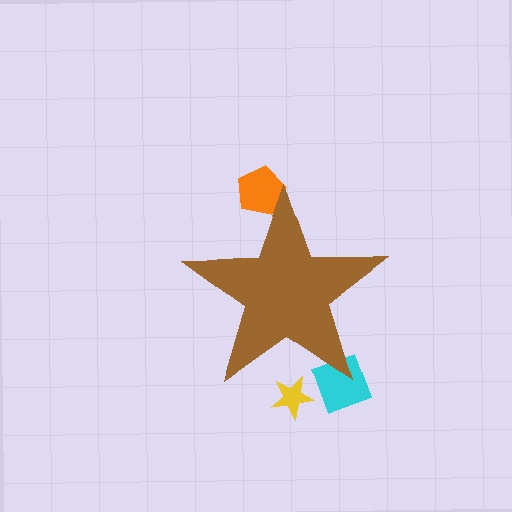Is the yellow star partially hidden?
Yes, the yellow star is partially hidden behind the brown star.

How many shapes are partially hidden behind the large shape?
3 shapes are partially hidden.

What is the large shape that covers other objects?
A brown star.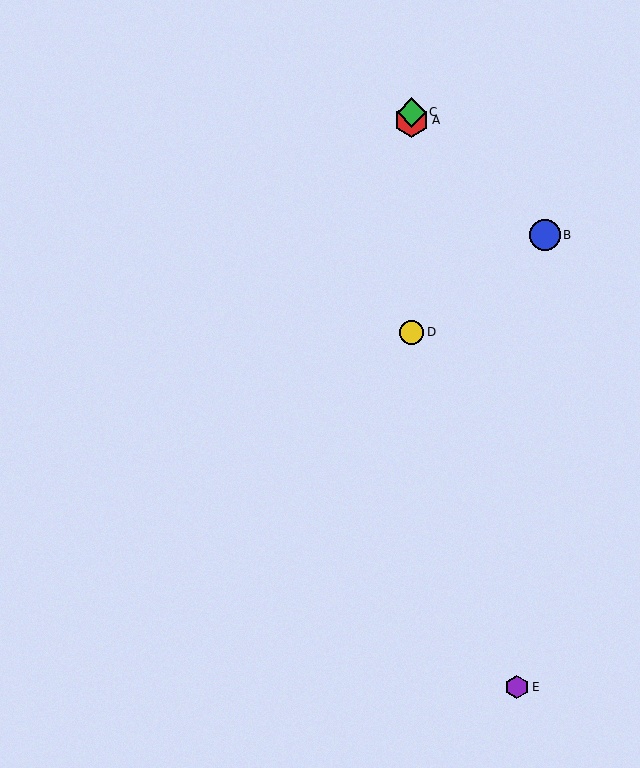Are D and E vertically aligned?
No, D is at x≈412 and E is at x≈517.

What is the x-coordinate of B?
Object B is at x≈545.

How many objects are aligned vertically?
3 objects (A, C, D) are aligned vertically.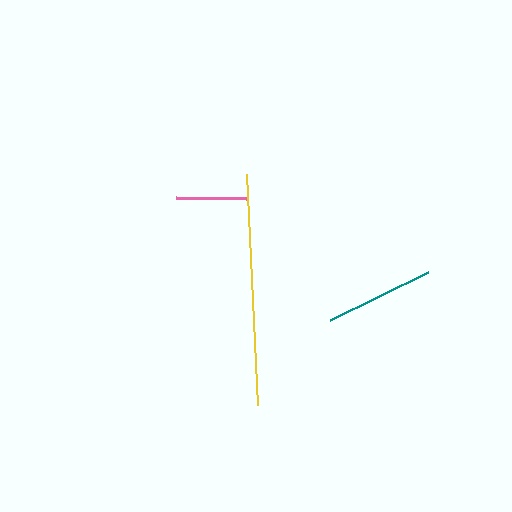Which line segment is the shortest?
The pink line is the shortest at approximately 71 pixels.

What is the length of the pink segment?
The pink segment is approximately 71 pixels long.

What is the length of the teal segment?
The teal segment is approximately 109 pixels long.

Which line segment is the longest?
The yellow line is the longest at approximately 231 pixels.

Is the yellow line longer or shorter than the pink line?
The yellow line is longer than the pink line.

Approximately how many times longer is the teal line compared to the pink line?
The teal line is approximately 1.5 times the length of the pink line.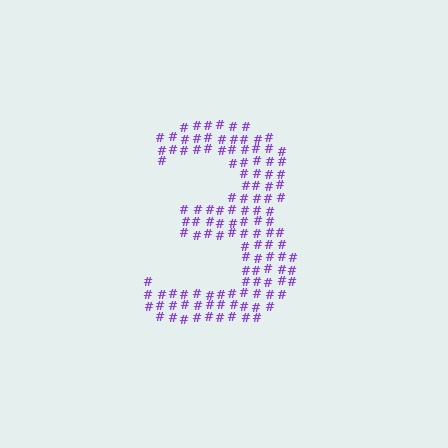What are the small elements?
The small elements are hash symbols.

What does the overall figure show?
The overall figure shows the digit 3.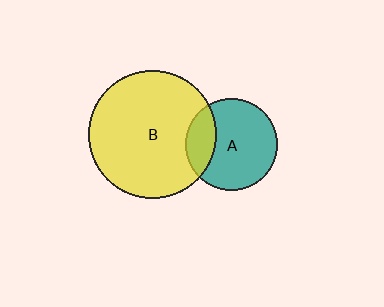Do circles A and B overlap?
Yes.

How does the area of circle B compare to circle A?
Approximately 1.9 times.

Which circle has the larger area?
Circle B (yellow).